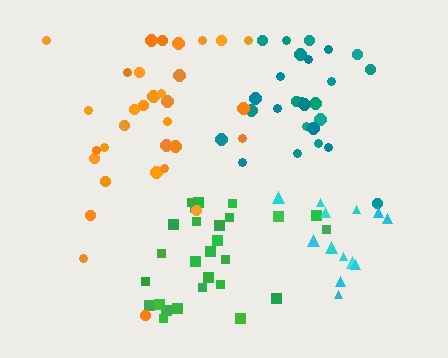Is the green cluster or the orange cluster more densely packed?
Green.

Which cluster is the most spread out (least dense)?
Orange.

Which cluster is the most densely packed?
Teal.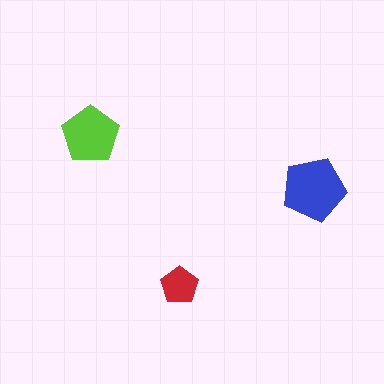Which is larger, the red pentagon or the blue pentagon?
The blue one.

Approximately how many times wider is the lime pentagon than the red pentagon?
About 1.5 times wider.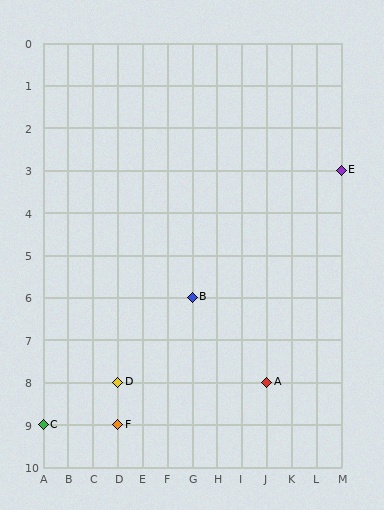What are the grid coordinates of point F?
Point F is at grid coordinates (D, 9).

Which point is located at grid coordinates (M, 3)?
Point E is at (M, 3).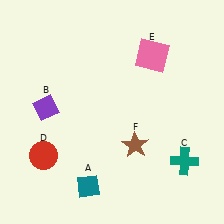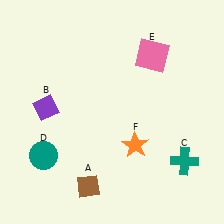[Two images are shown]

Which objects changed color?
A changed from teal to brown. D changed from red to teal. F changed from brown to orange.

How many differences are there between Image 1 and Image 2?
There are 3 differences between the two images.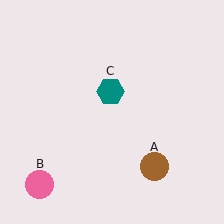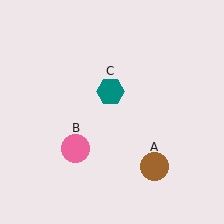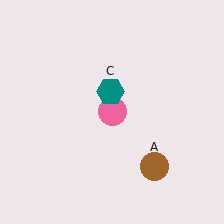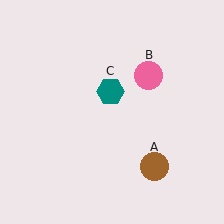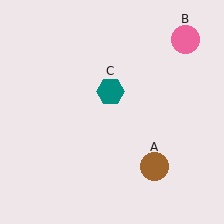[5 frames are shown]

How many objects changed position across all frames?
1 object changed position: pink circle (object B).